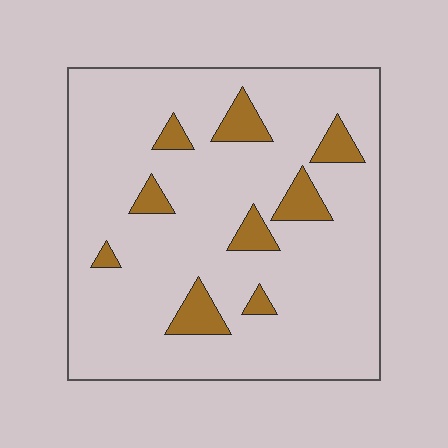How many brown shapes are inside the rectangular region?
9.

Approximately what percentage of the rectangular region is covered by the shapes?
Approximately 10%.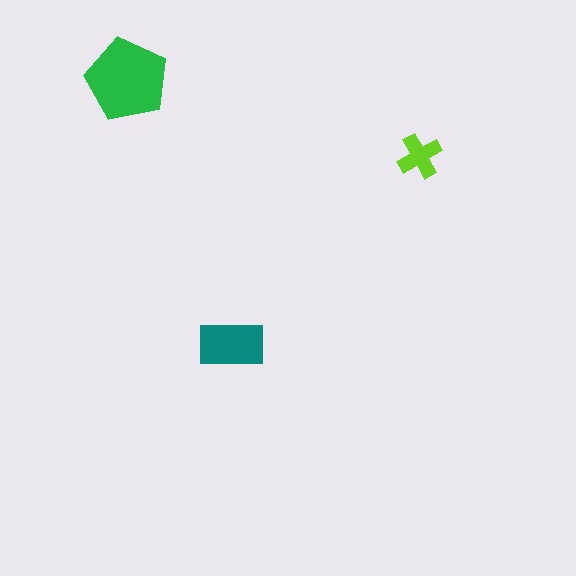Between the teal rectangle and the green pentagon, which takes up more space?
The green pentagon.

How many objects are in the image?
There are 3 objects in the image.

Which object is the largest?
The green pentagon.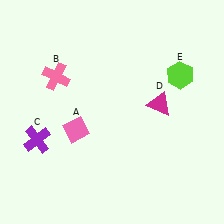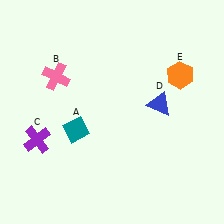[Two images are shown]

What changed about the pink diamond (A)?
In Image 1, A is pink. In Image 2, it changed to teal.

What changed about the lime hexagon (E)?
In Image 1, E is lime. In Image 2, it changed to orange.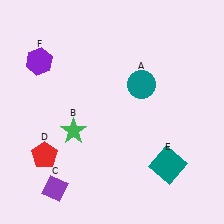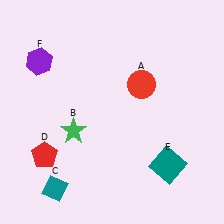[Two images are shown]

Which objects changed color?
A changed from teal to red. C changed from purple to teal.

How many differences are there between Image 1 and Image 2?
There are 2 differences between the two images.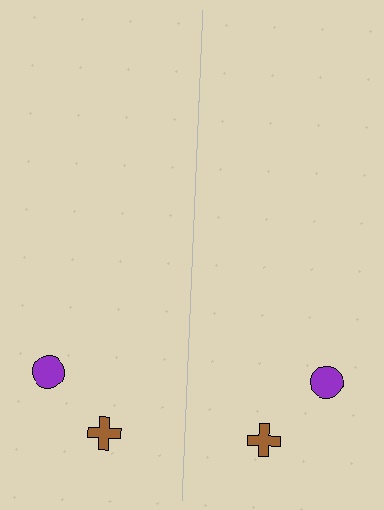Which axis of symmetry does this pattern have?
The pattern has a vertical axis of symmetry running through the center of the image.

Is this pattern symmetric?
Yes, this pattern has bilateral (reflection) symmetry.